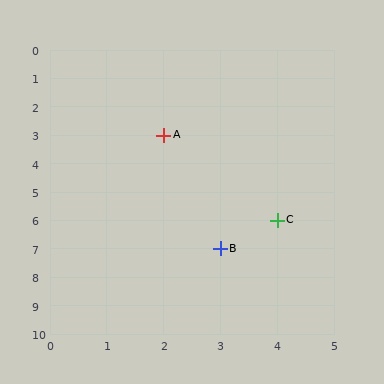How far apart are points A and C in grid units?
Points A and C are 2 columns and 3 rows apart (about 3.6 grid units diagonally).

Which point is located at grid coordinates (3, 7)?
Point B is at (3, 7).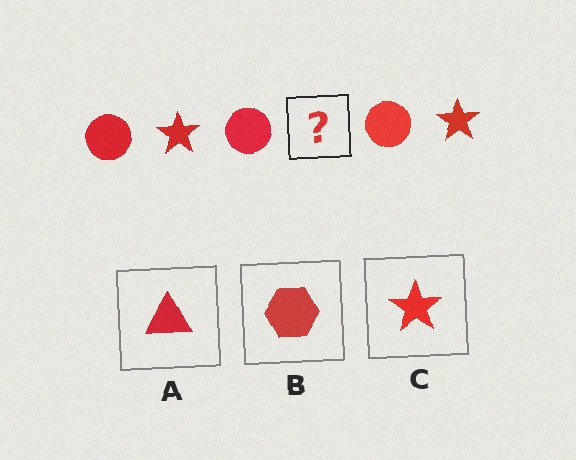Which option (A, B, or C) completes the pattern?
C.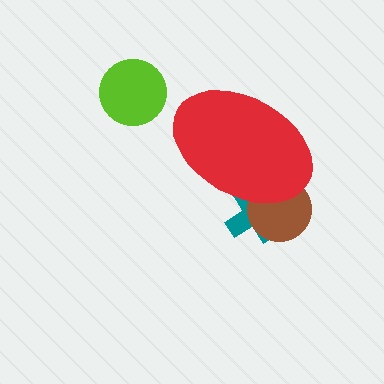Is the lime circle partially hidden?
No, the lime circle is fully visible.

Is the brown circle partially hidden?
Yes, the brown circle is partially hidden behind the red ellipse.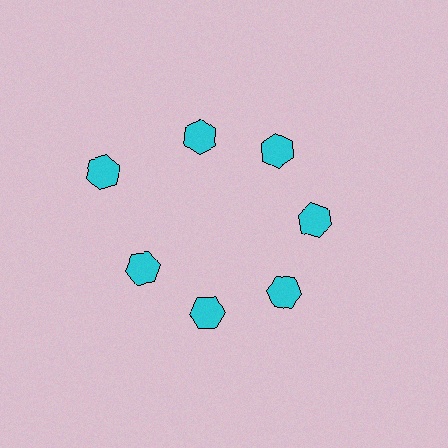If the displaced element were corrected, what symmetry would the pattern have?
It would have 7-fold rotational symmetry — the pattern would map onto itself every 51 degrees.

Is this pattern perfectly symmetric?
No. The 7 cyan hexagons are arranged in a ring, but one element near the 10 o'clock position is pushed outward from the center, breaking the 7-fold rotational symmetry.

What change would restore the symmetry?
The symmetry would be restored by moving it inward, back onto the ring so that all 7 hexagons sit at equal angles and equal distance from the center.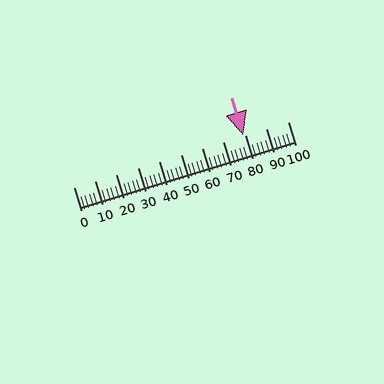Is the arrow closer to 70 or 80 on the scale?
The arrow is closer to 80.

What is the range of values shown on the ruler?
The ruler shows values from 0 to 100.